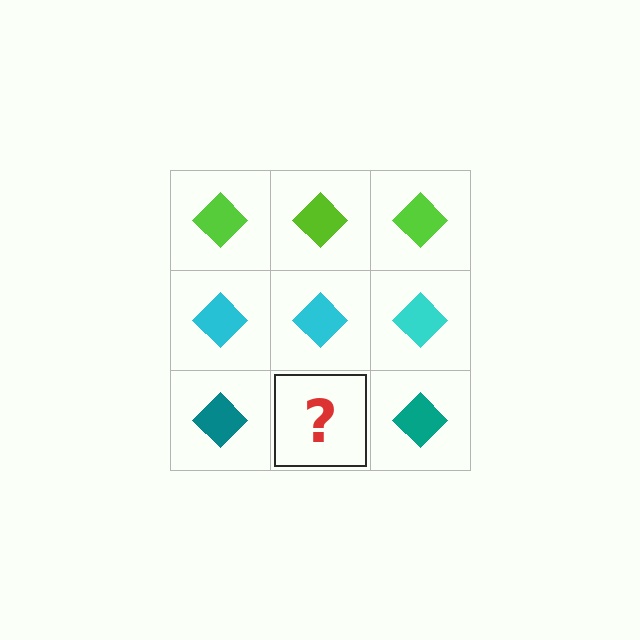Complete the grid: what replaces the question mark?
The question mark should be replaced with a teal diamond.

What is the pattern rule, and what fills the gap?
The rule is that each row has a consistent color. The gap should be filled with a teal diamond.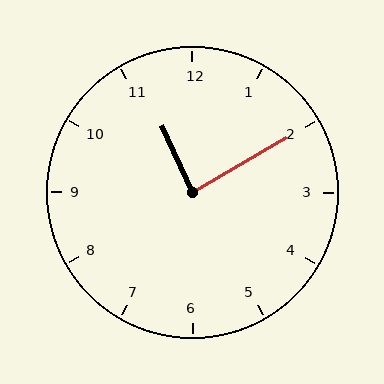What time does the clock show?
11:10.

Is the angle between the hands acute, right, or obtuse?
It is right.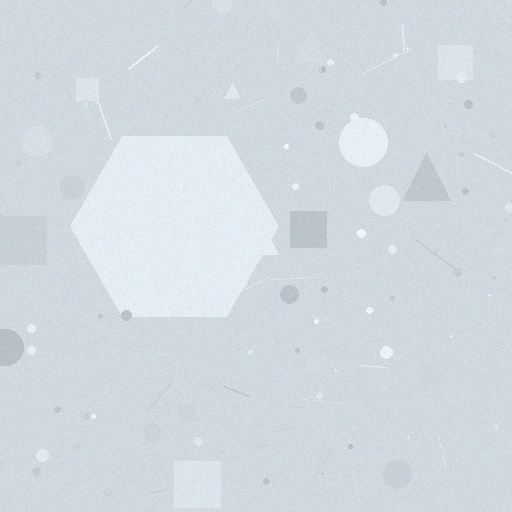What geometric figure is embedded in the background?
A hexagon is embedded in the background.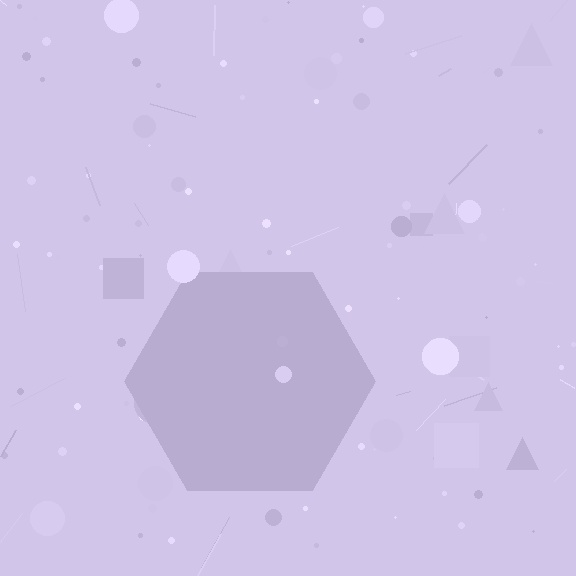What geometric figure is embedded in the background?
A hexagon is embedded in the background.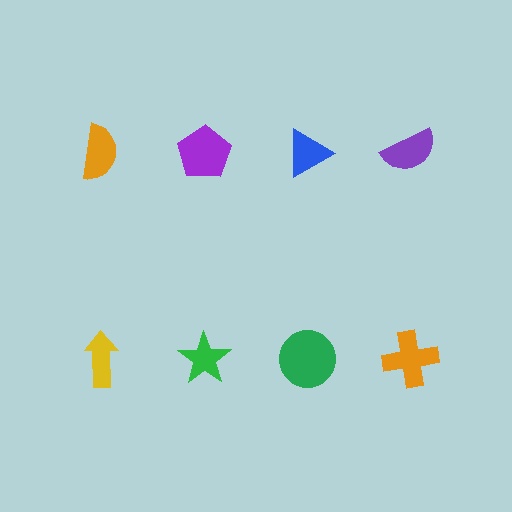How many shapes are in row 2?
4 shapes.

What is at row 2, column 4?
An orange cross.